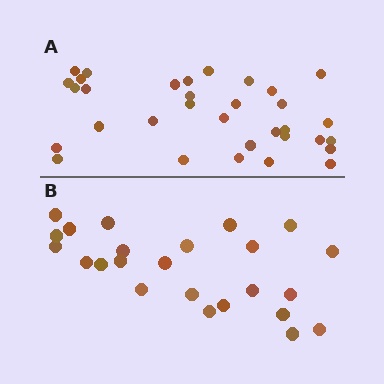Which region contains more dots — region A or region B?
Region A (the top region) has more dots.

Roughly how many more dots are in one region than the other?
Region A has roughly 8 or so more dots than region B.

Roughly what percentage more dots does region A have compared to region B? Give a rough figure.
About 40% more.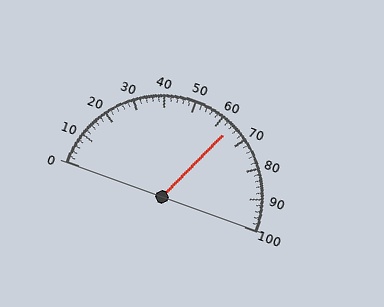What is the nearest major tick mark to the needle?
The nearest major tick mark is 60.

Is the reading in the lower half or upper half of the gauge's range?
The reading is in the upper half of the range (0 to 100).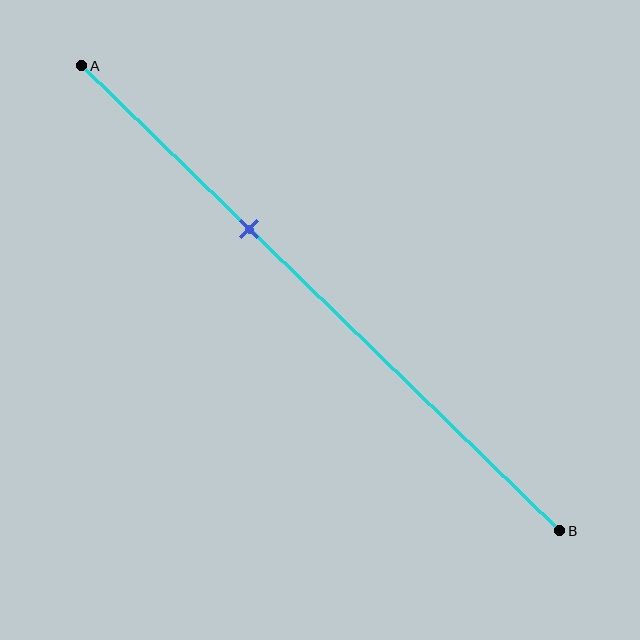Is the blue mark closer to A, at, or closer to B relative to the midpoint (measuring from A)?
The blue mark is closer to point A than the midpoint of segment AB.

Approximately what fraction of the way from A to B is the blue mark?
The blue mark is approximately 35% of the way from A to B.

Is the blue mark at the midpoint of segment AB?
No, the mark is at about 35% from A, not at the 50% midpoint.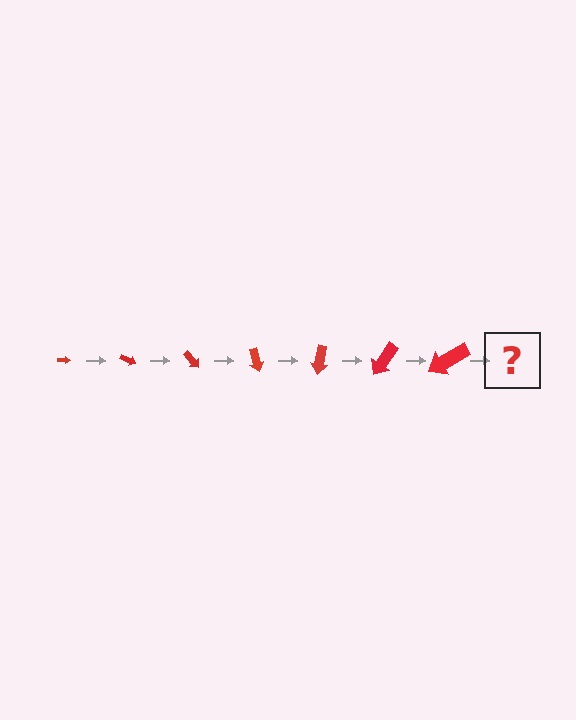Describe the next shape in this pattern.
It should be an arrow, larger than the previous one and rotated 175 degrees from the start.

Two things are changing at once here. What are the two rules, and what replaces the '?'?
The two rules are that the arrow grows larger each step and it rotates 25 degrees each step. The '?' should be an arrow, larger than the previous one and rotated 175 degrees from the start.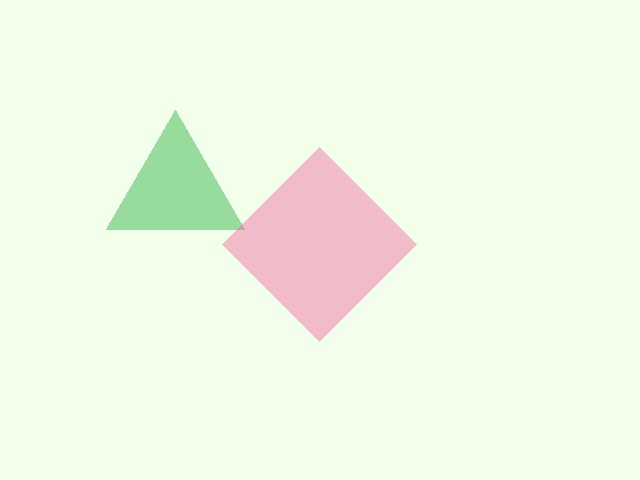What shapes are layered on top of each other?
The layered shapes are: a green triangle, a pink diamond.